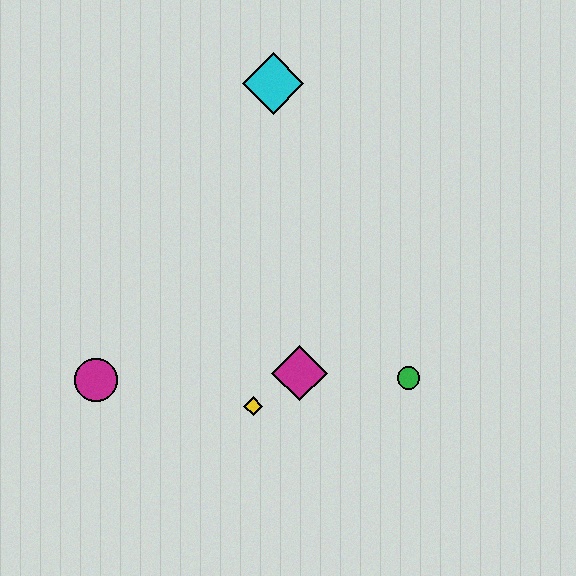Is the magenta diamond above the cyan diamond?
No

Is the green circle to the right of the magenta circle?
Yes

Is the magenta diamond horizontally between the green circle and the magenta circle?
Yes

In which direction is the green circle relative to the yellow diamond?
The green circle is to the right of the yellow diamond.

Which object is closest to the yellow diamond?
The magenta diamond is closest to the yellow diamond.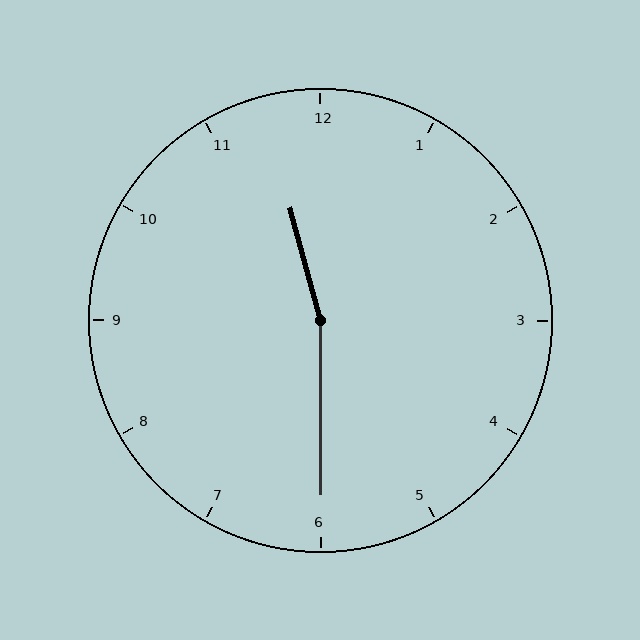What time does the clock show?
11:30.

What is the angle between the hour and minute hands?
Approximately 165 degrees.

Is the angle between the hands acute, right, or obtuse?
It is obtuse.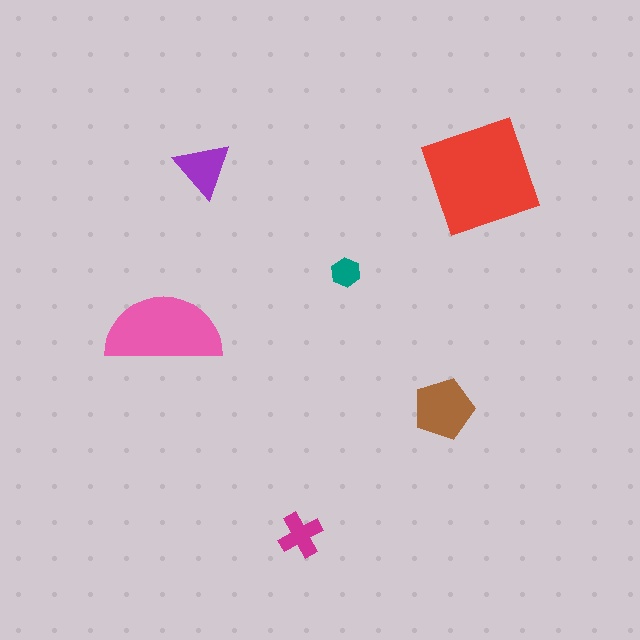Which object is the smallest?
The teal hexagon.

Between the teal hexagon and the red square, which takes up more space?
The red square.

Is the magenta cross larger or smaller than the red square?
Smaller.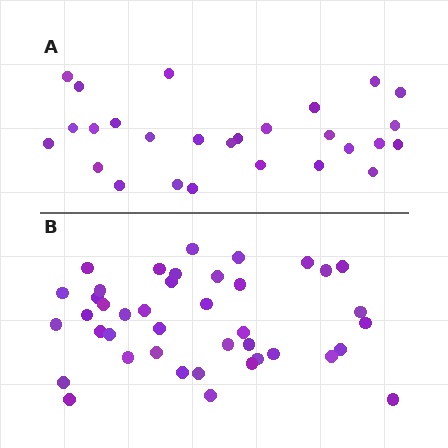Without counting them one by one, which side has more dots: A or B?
Region B (the bottom region) has more dots.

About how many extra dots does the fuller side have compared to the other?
Region B has approximately 15 more dots than region A.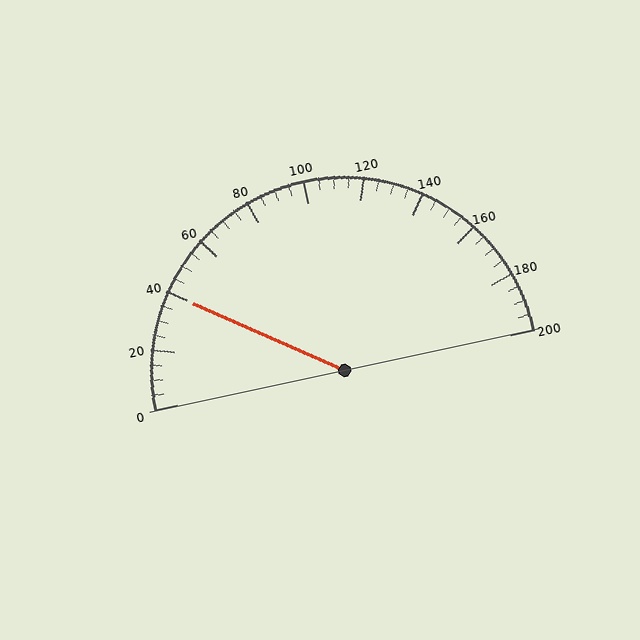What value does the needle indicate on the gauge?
The needle indicates approximately 40.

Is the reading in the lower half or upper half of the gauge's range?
The reading is in the lower half of the range (0 to 200).